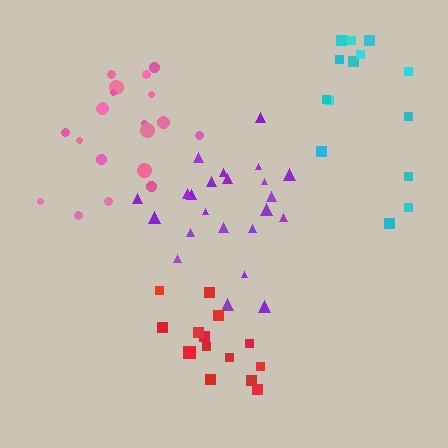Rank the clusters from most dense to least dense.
red, purple, pink, cyan.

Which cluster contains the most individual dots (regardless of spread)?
Purple (23).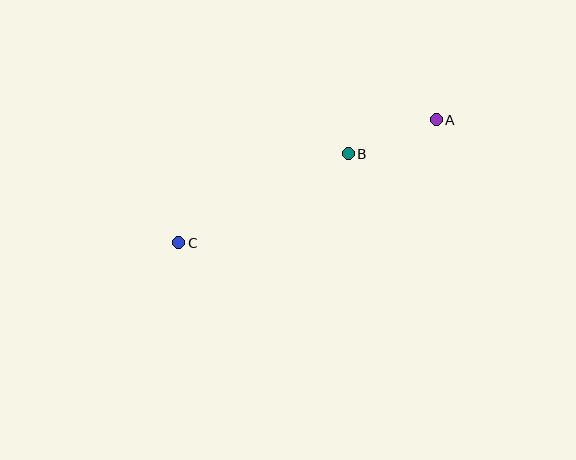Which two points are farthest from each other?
Points A and C are farthest from each other.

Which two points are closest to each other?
Points A and B are closest to each other.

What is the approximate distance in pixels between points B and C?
The distance between B and C is approximately 191 pixels.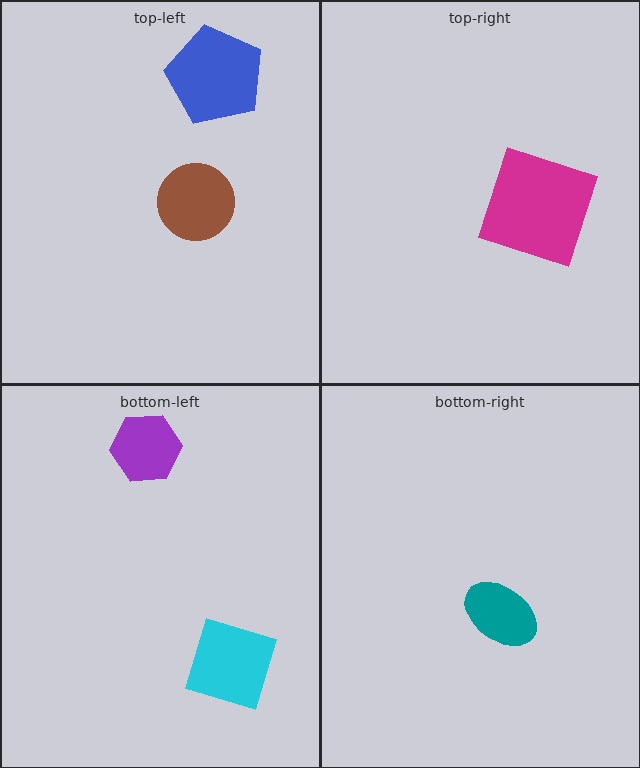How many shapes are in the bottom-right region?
1.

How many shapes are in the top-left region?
2.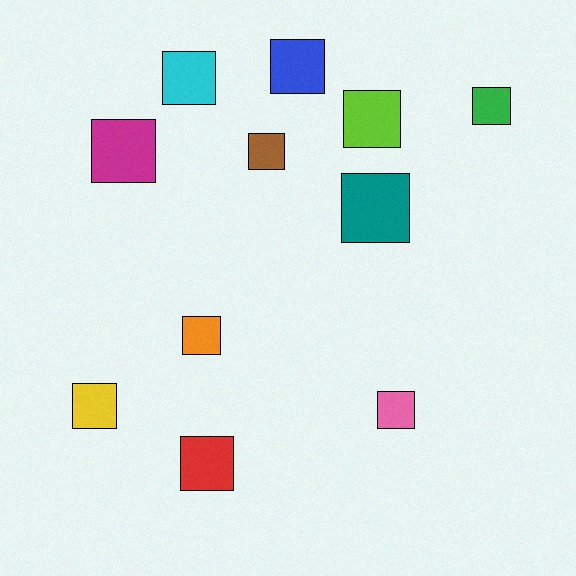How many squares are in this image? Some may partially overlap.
There are 11 squares.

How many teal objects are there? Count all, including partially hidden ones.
There is 1 teal object.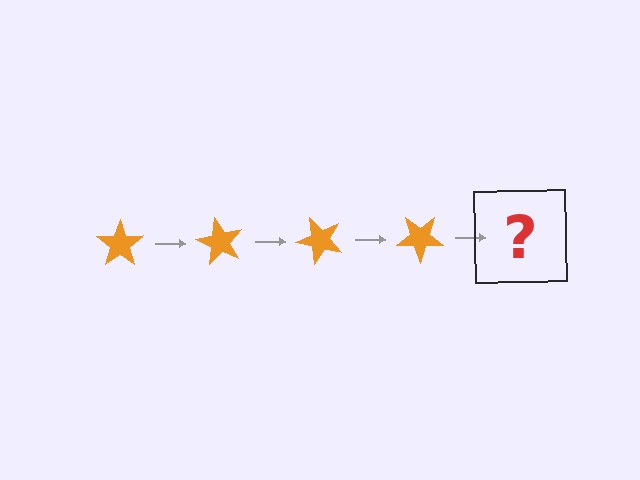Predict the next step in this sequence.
The next step is an orange star rotated 240 degrees.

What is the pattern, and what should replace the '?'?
The pattern is that the star rotates 60 degrees each step. The '?' should be an orange star rotated 240 degrees.